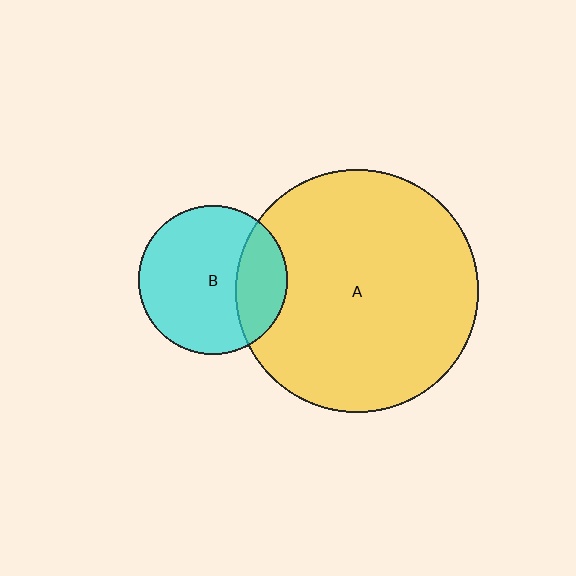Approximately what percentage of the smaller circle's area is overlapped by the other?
Approximately 25%.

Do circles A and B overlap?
Yes.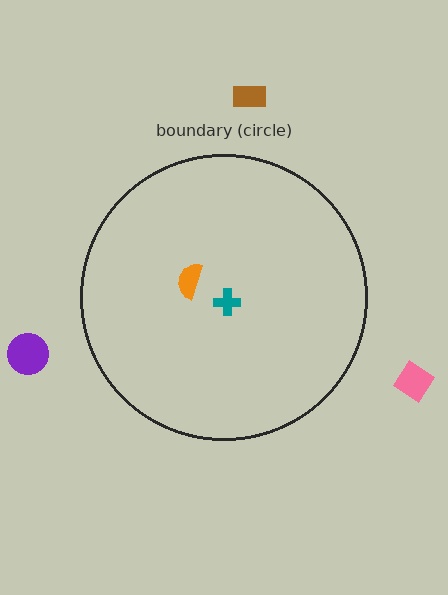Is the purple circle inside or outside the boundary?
Outside.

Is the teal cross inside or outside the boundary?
Inside.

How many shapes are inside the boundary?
2 inside, 3 outside.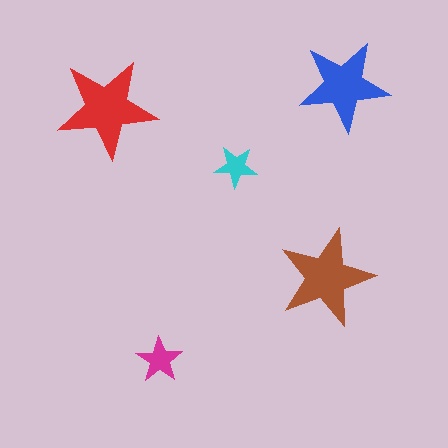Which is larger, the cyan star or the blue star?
The blue one.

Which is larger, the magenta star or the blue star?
The blue one.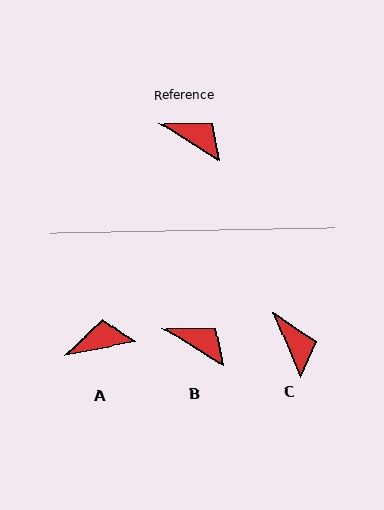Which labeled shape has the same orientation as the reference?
B.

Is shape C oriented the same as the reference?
No, it is off by about 35 degrees.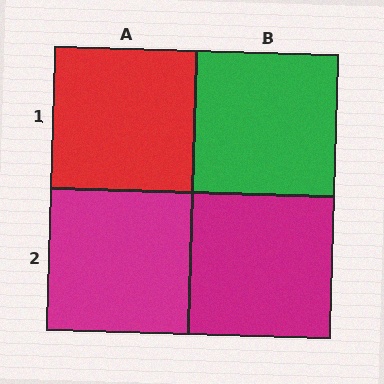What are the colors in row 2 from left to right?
Magenta, magenta.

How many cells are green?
1 cell is green.